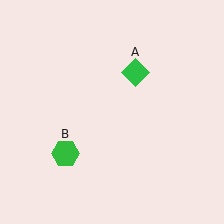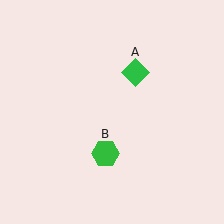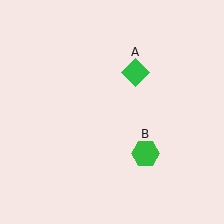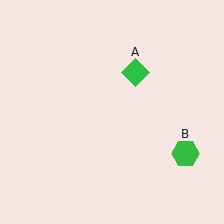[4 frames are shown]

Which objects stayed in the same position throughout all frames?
Green diamond (object A) remained stationary.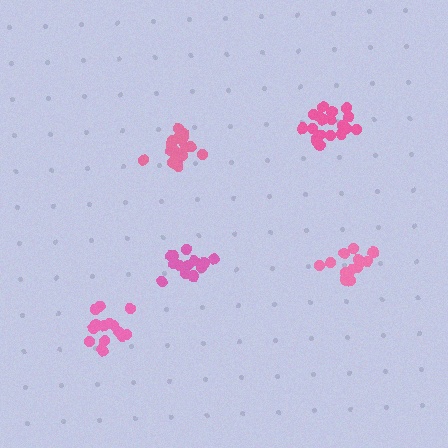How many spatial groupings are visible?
There are 5 spatial groupings.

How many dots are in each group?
Group 1: 19 dots, Group 2: 16 dots, Group 3: 13 dots, Group 4: 15 dots, Group 5: 19 dots (82 total).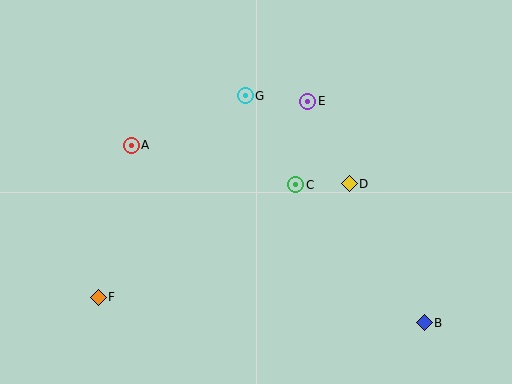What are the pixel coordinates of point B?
Point B is at (424, 323).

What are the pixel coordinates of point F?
Point F is at (98, 297).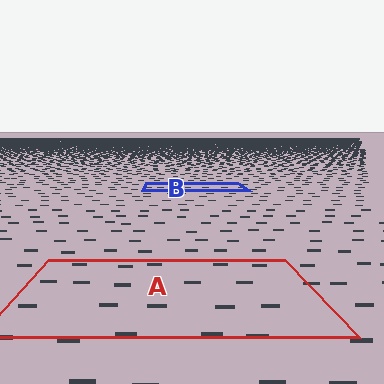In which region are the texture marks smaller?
The texture marks are smaller in region B, because it is farther away.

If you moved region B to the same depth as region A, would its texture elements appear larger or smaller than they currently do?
They would appear larger. At a closer depth, the same texture elements are projected at a bigger on-screen size.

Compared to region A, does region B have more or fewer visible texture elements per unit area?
Region B has more texture elements per unit area — they are packed more densely because it is farther away.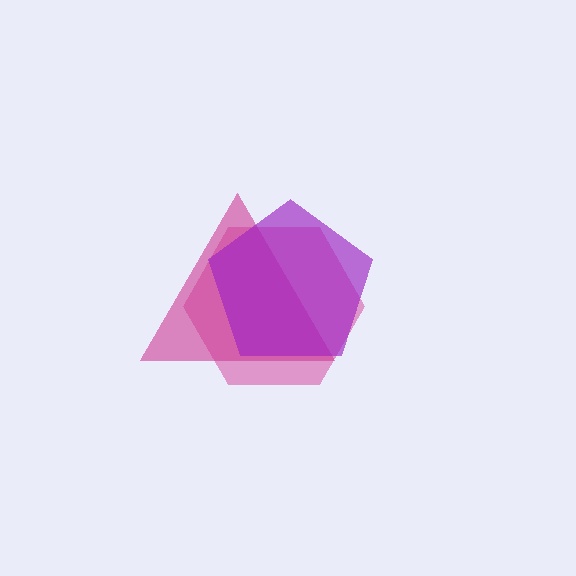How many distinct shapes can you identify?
There are 3 distinct shapes: a pink hexagon, a magenta triangle, a purple pentagon.